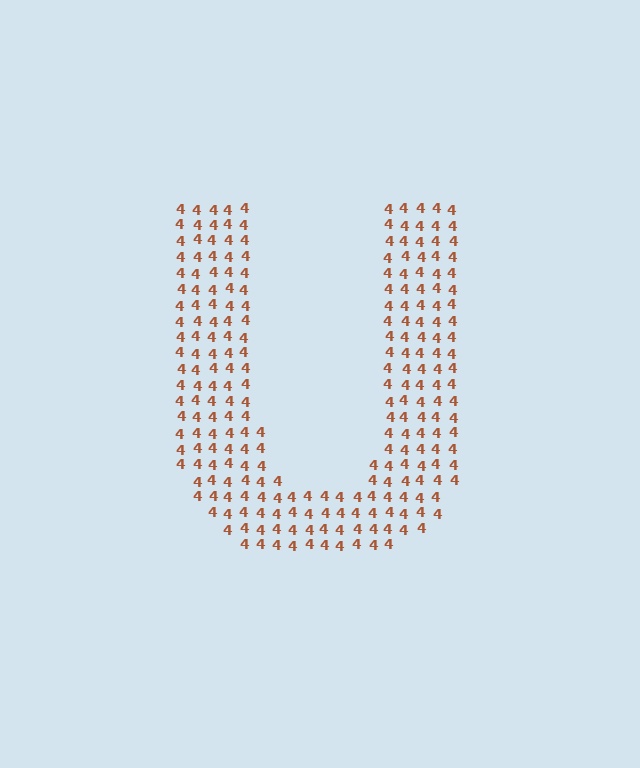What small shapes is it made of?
It is made of small digit 4's.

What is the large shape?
The large shape is the letter U.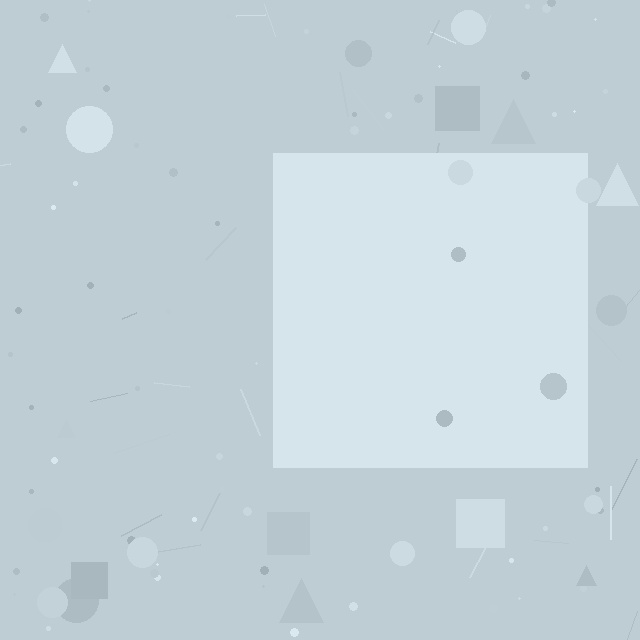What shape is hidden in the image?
A square is hidden in the image.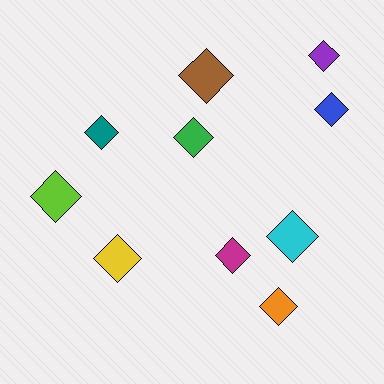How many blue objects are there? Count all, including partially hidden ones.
There is 1 blue object.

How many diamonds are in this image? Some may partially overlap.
There are 10 diamonds.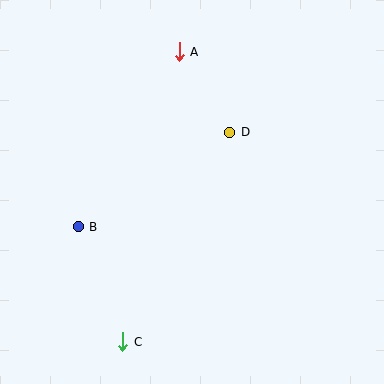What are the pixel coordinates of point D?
Point D is at (230, 132).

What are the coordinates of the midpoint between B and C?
The midpoint between B and C is at (101, 284).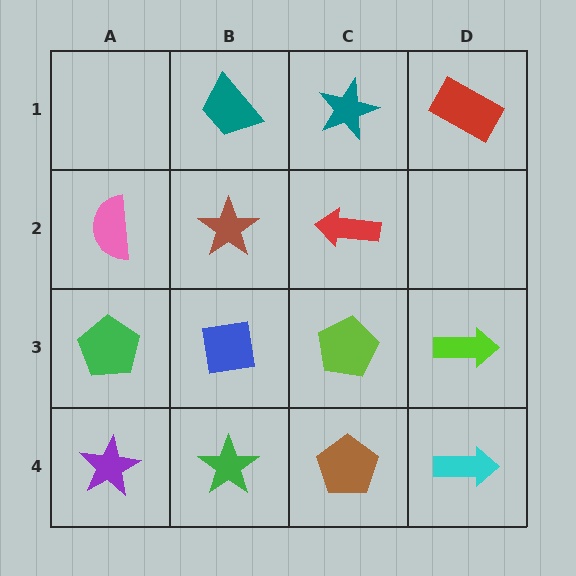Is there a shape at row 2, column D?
No, that cell is empty.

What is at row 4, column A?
A purple star.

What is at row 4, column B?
A green star.